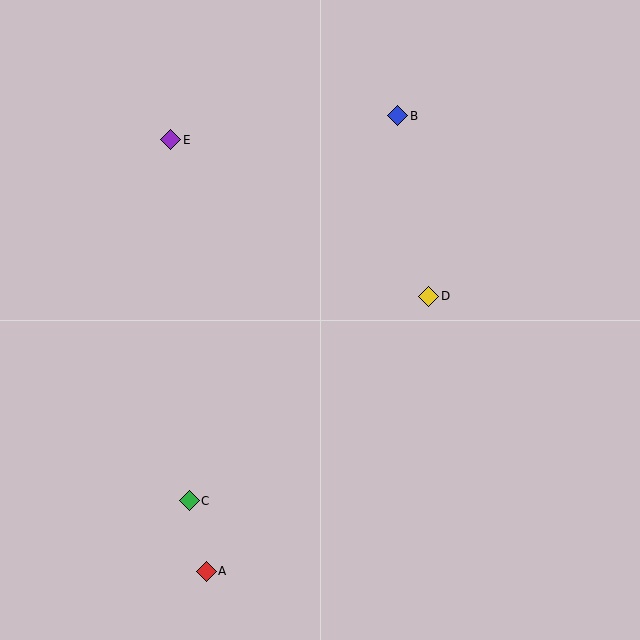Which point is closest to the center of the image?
Point D at (429, 296) is closest to the center.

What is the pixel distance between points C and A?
The distance between C and A is 73 pixels.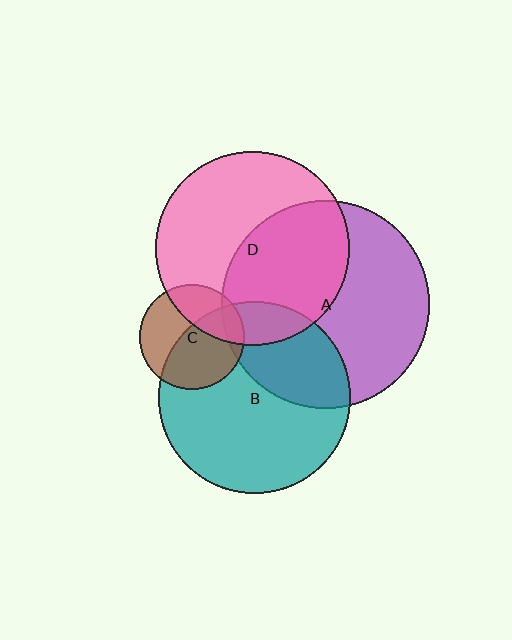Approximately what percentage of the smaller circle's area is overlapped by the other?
Approximately 55%.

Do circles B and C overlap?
Yes.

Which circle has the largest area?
Circle A (purple).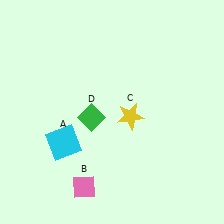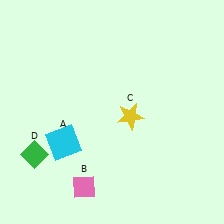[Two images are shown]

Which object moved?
The green diamond (D) moved left.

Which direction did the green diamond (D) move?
The green diamond (D) moved left.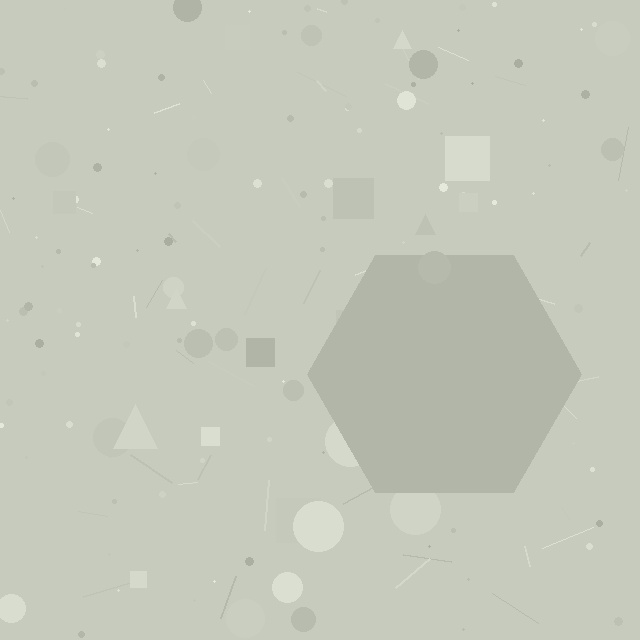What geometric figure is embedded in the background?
A hexagon is embedded in the background.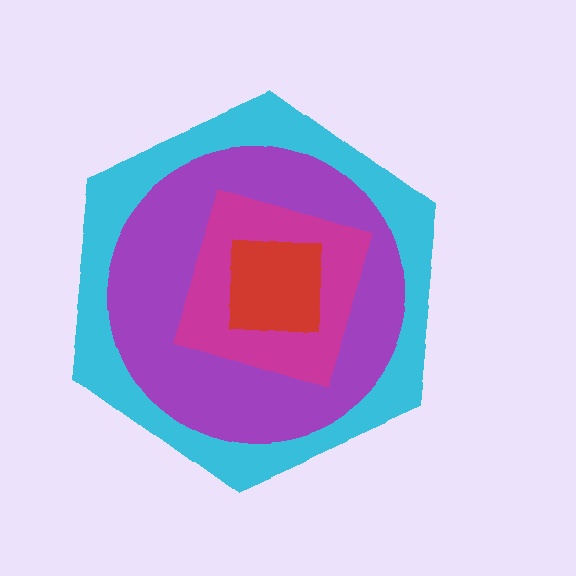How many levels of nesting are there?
4.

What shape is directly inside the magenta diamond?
The red square.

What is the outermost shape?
The cyan hexagon.